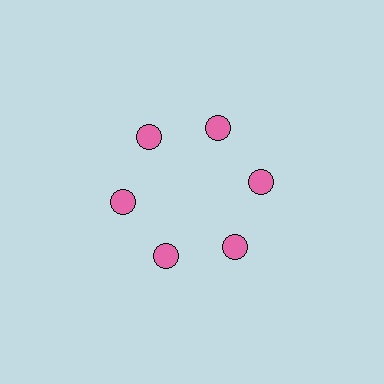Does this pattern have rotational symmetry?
Yes, this pattern has 6-fold rotational symmetry. It looks the same after rotating 60 degrees around the center.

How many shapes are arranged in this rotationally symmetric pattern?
There are 6 shapes, arranged in 6 groups of 1.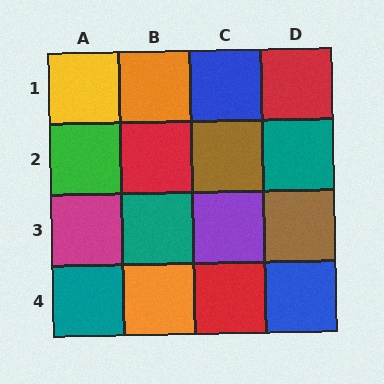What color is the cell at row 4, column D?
Blue.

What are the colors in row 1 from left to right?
Yellow, orange, blue, red.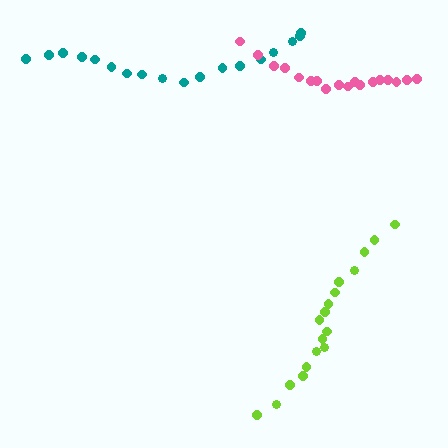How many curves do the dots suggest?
There are 3 distinct paths.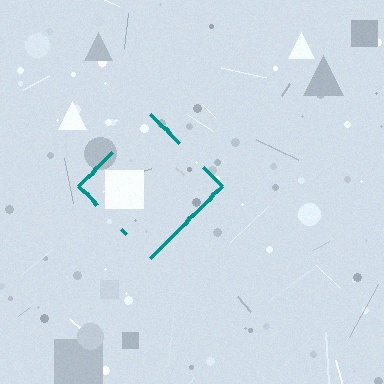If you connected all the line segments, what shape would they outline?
They would outline a diamond.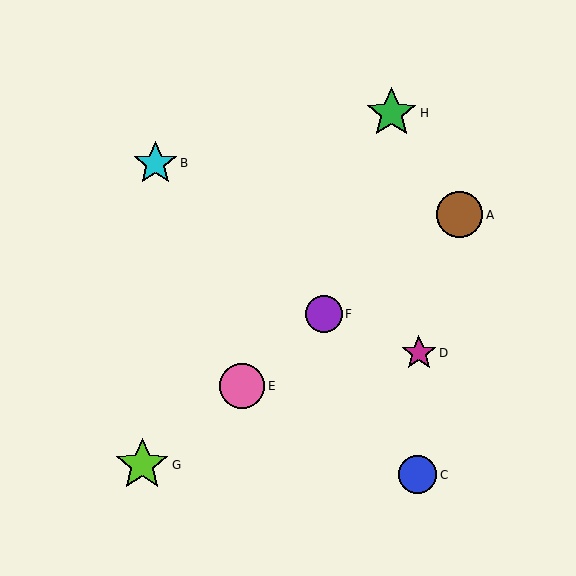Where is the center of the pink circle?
The center of the pink circle is at (242, 386).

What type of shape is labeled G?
Shape G is a lime star.